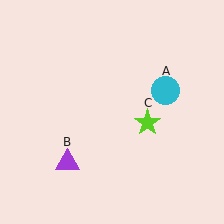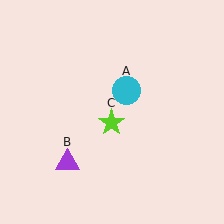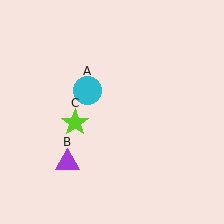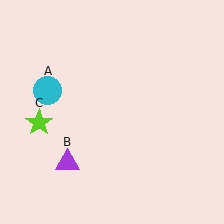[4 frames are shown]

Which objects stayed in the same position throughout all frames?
Purple triangle (object B) remained stationary.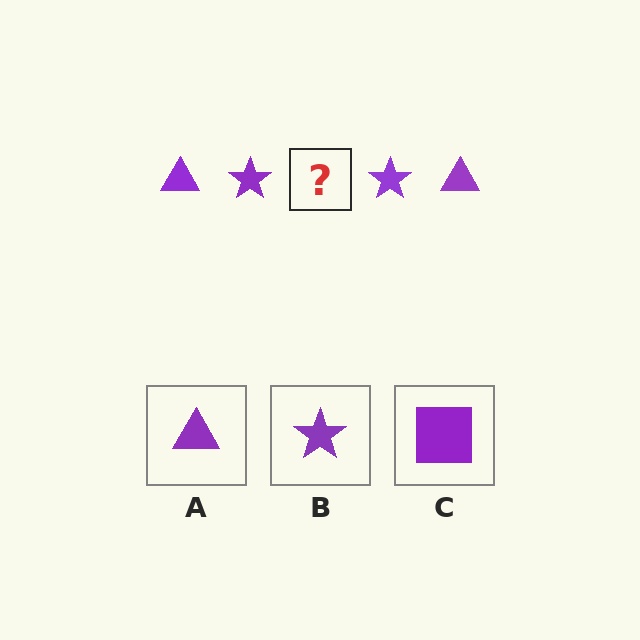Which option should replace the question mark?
Option A.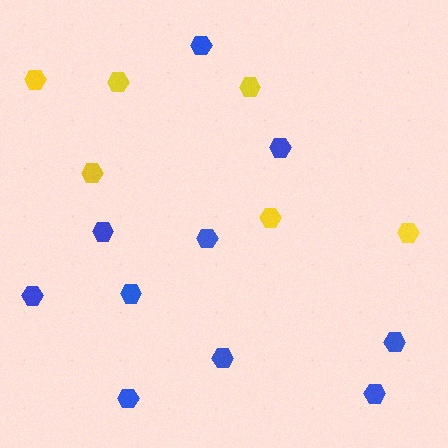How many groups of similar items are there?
There are 2 groups: one group of yellow hexagons (6) and one group of blue hexagons (10).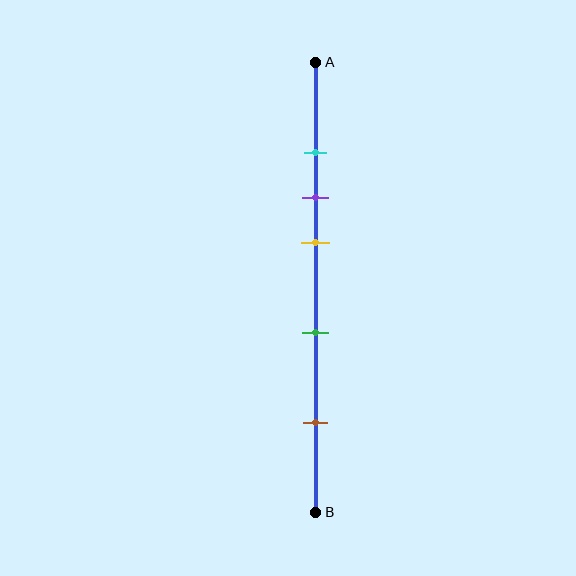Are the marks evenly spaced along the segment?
No, the marks are not evenly spaced.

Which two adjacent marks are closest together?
The cyan and purple marks are the closest adjacent pair.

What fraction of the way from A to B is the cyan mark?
The cyan mark is approximately 20% (0.2) of the way from A to B.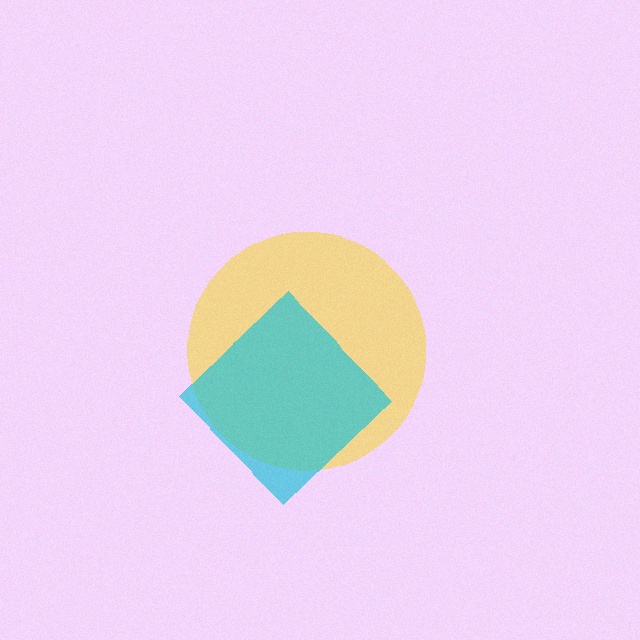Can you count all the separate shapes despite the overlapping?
Yes, there are 2 separate shapes.